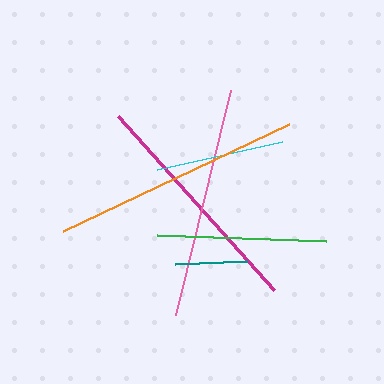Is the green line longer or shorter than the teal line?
The green line is longer than the teal line.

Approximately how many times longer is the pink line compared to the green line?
The pink line is approximately 1.4 times the length of the green line.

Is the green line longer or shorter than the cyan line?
The green line is longer than the cyan line.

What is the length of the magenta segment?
The magenta segment is approximately 234 pixels long.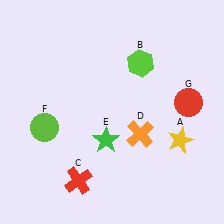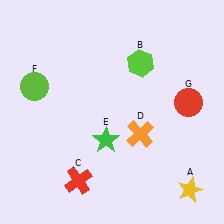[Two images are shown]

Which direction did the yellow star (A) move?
The yellow star (A) moved down.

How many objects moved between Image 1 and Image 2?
2 objects moved between the two images.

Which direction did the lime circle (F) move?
The lime circle (F) moved up.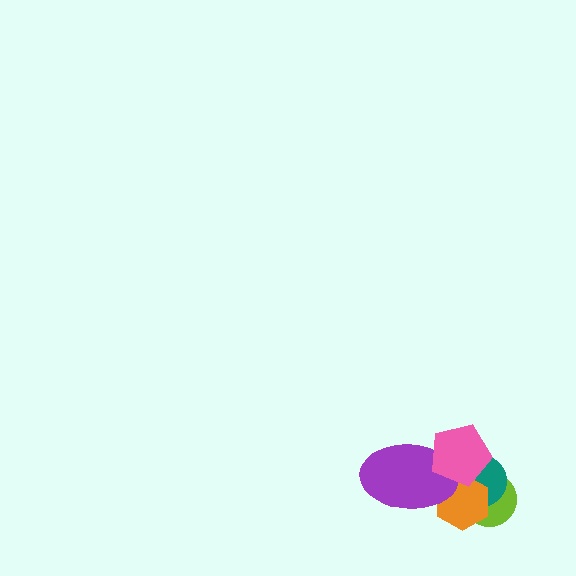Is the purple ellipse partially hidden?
Yes, it is partially covered by another shape.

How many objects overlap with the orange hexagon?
4 objects overlap with the orange hexagon.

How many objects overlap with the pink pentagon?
3 objects overlap with the pink pentagon.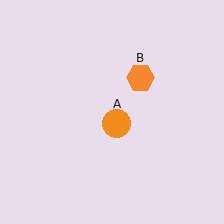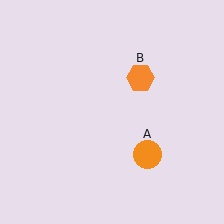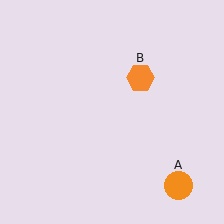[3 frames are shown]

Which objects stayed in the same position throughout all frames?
Orange hexagon (object B) remained stationary.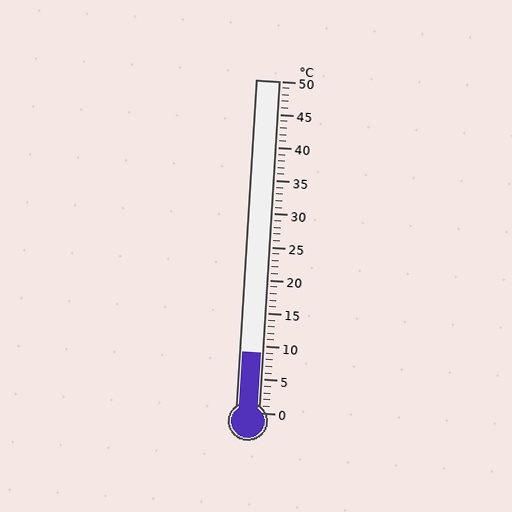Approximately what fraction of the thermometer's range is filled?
The thermometer is filled to approximately 20% of its range.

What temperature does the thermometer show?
The thermometer shows approximately 9°C.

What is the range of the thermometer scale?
The thermometer scale ranges from 0°C to 50°C.